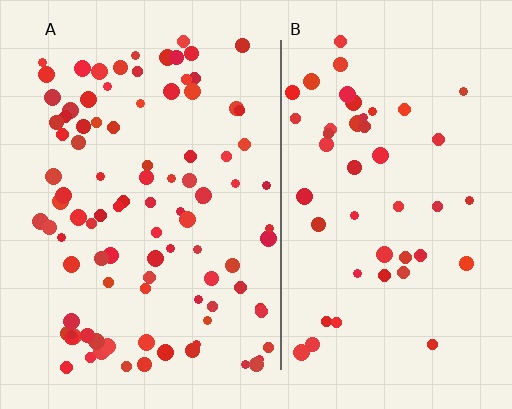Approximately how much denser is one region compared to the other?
Approximately 2.0× — region A over region B.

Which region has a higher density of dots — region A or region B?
A (the left).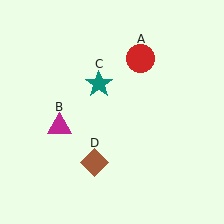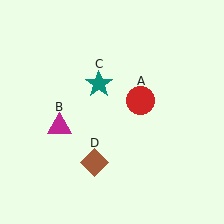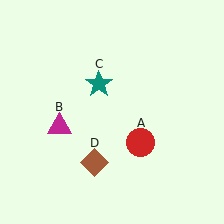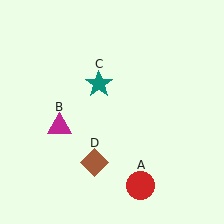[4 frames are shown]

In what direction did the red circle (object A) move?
The red circle (object A) moved down.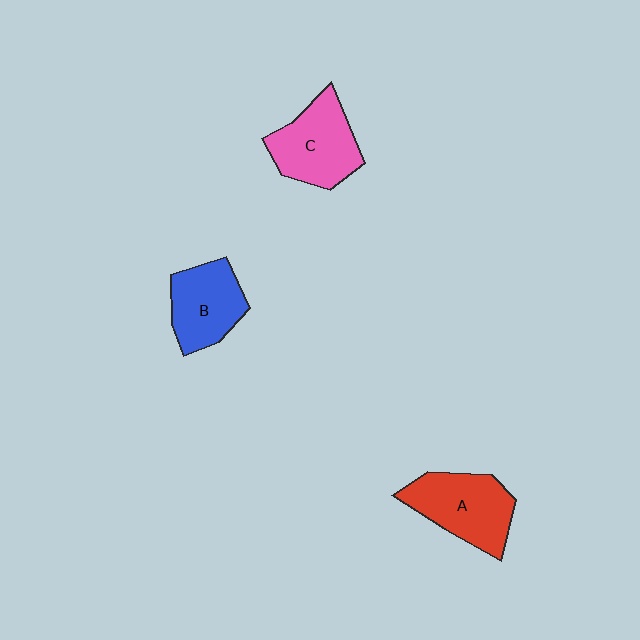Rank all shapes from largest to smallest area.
From largest to smallest: A (red), C (pink), B (blue).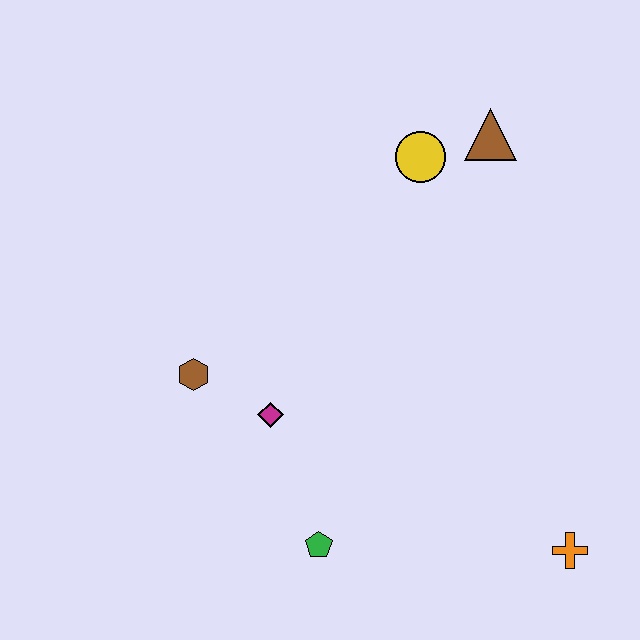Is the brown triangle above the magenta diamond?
Yes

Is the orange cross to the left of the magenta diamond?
No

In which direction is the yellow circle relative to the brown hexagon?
The yellow circle is to the right of the brown hexagon.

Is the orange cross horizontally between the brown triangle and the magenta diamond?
No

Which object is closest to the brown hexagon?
The magenta diamond is closest to the brown hexagon.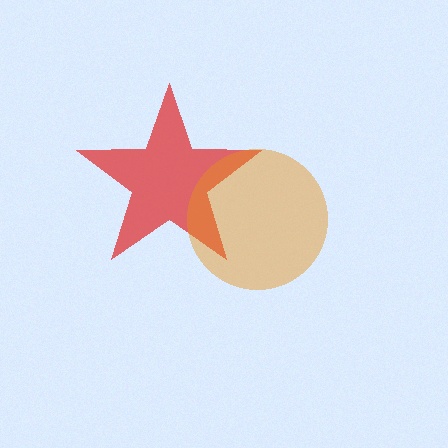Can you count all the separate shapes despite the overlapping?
Yes, there are 2 separate shapes.